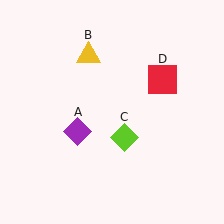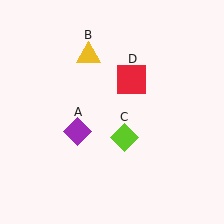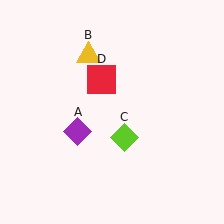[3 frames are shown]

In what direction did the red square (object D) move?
The red square (object D) moved left.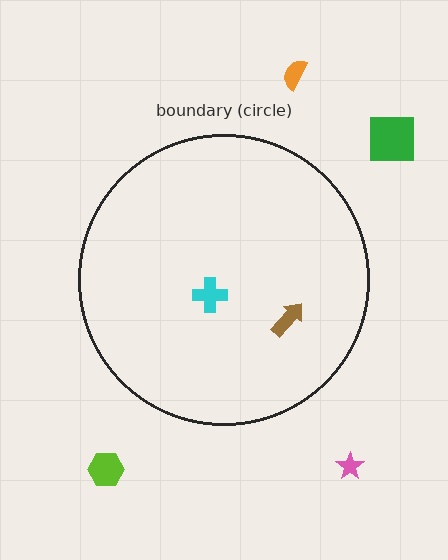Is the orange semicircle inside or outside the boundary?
Outside.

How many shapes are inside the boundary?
2 inside, 4 outside.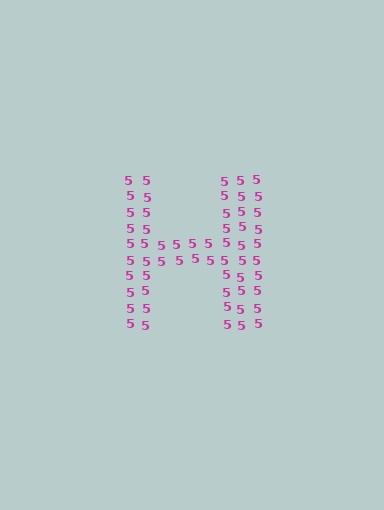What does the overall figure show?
The overall figure shows the letter H.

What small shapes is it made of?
It is made of small digit 5's.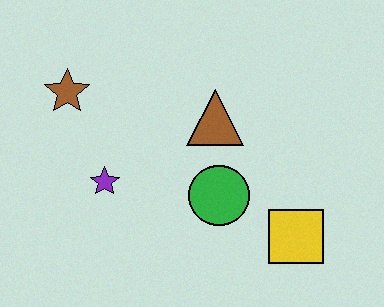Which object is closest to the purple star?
The brown star is closest to the purple star.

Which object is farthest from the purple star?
The yellow square is farthest from the purple star.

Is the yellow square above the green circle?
No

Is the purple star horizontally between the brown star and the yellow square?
Yes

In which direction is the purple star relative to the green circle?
The purple star is to the left of the green circle.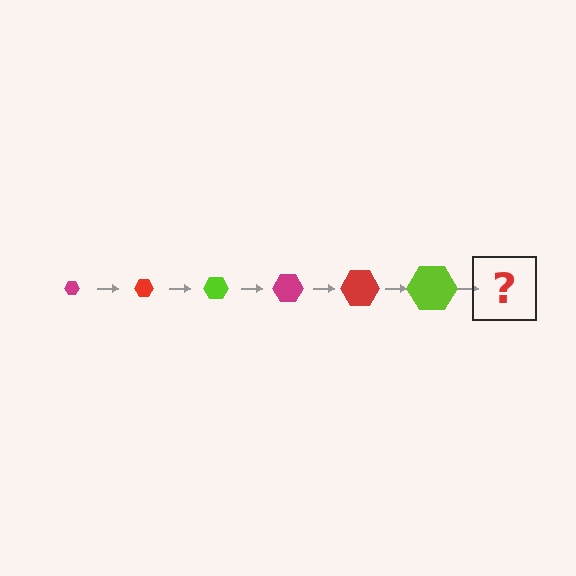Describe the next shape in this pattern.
It should be a magenta hexagon, larger than the previous one.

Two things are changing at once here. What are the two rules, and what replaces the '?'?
The two rules are that the hexagon grows larger each step and the color cycles through magenta, red, and lime. The '?' should be a magenta hexagon, larger than the previous one.